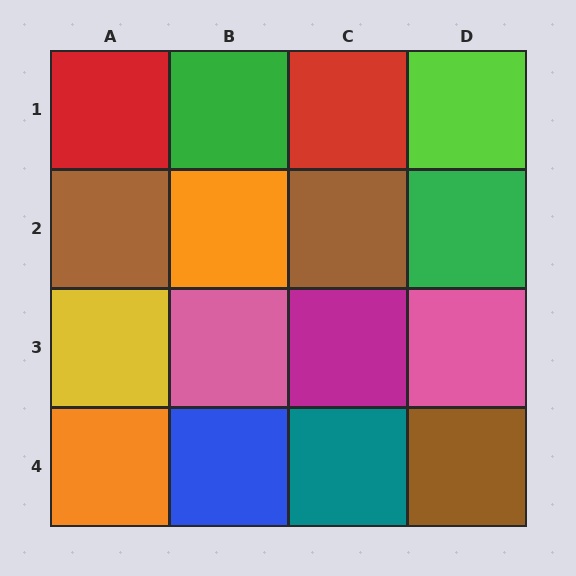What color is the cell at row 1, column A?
Red.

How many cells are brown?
3 cells are brown.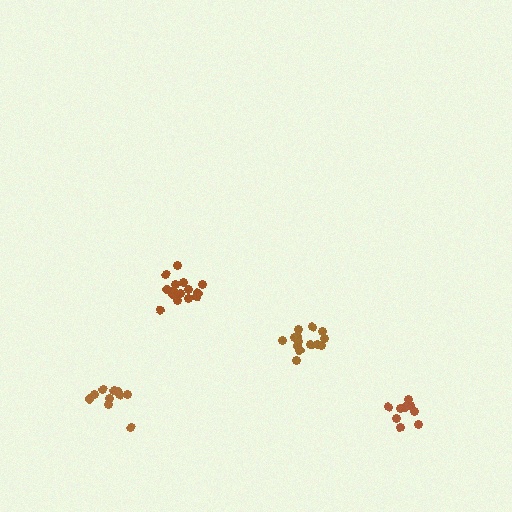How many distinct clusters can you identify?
There are 4 distinct clusters.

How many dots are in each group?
Group 1: 14 dots, Group 2: 15 dots, Group 3: 10 dots, Group 4: 9 dots (48 total).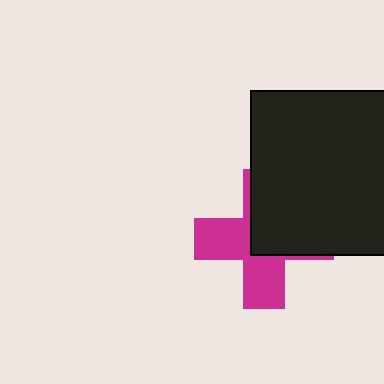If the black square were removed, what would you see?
You would see the complete magenta cross.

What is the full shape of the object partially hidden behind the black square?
The partially hidden object is a magenta cross.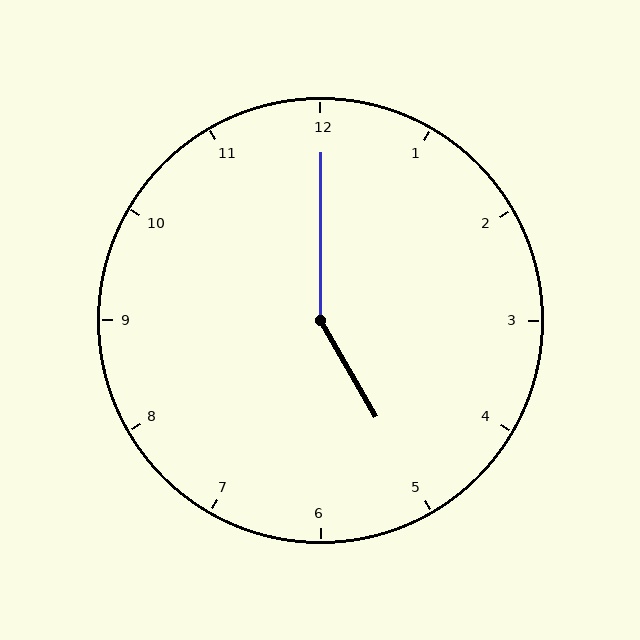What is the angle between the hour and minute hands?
Approximately 150 degrees.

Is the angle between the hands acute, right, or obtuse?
It is obtuse.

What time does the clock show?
5:00.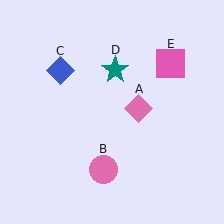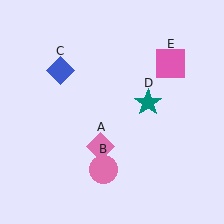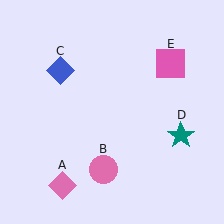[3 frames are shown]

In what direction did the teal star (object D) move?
The teal star (object D) moved down and to the right.